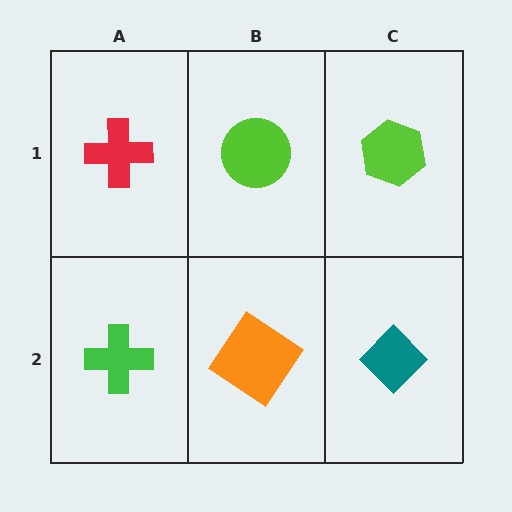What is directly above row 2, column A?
A red cross.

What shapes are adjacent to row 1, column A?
A green cross (row 2, column A), a lime circle (row 1, column B).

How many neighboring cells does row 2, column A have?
2.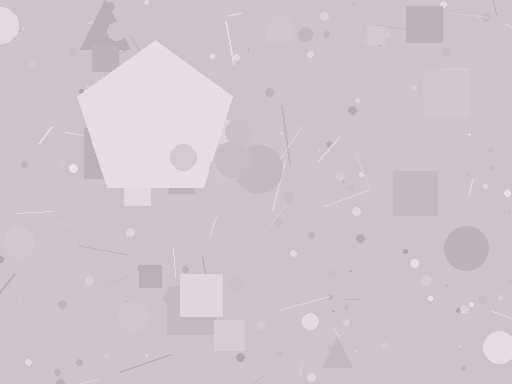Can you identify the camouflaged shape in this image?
The camouflaged shape is a pentagon.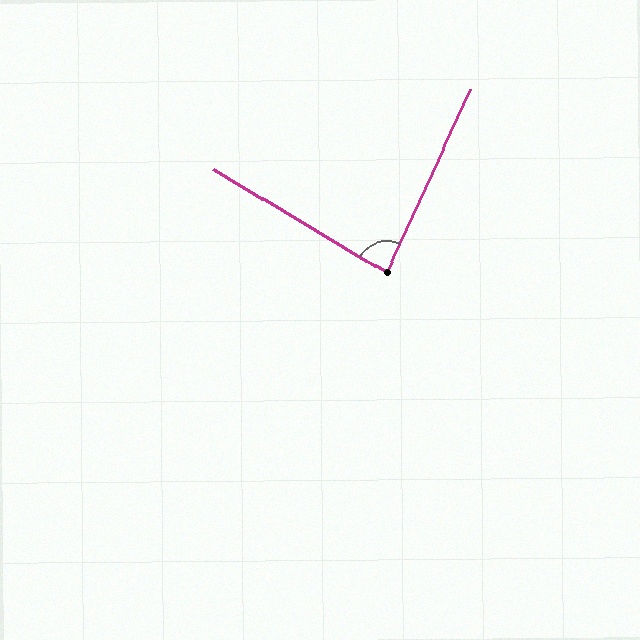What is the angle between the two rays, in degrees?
Approximately 84 degrees.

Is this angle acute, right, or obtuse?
It is acute.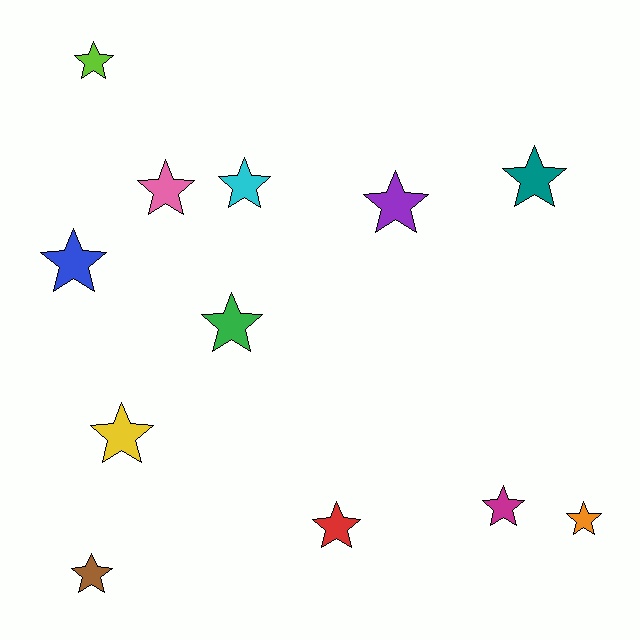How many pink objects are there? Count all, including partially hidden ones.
There is 1 pink object.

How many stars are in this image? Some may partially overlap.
There are 12 stars.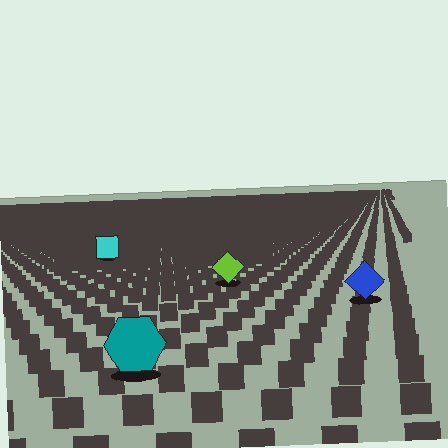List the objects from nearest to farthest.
From nearest to farthest: the teal hexagon, the blue diamond, the lime diamond, the cyan square.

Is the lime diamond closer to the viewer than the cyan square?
Yes. The lime diamond is closer — you can tell from the texture gradient: the ground texture is coarser near it.